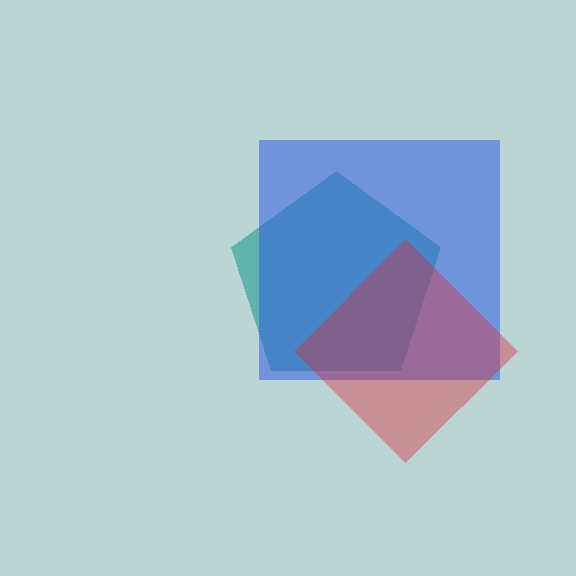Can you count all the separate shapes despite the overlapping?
Yes, there are 3 separate shapes.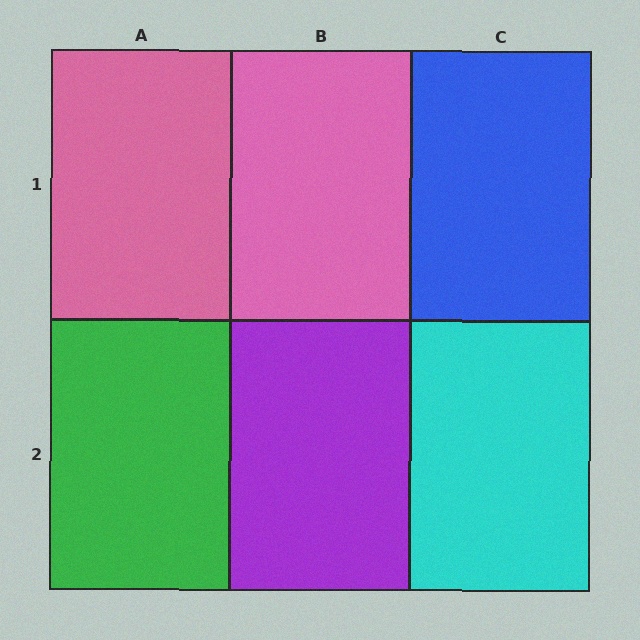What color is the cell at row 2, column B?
Purple.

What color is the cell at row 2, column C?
Cyan.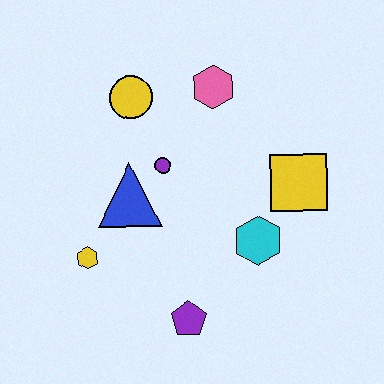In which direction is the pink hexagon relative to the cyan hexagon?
The pink hexagon is above the cyan hexagon.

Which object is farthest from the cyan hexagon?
The yellow circle is farthest from the cyan hexagon.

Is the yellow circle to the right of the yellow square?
No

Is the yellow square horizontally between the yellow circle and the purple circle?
No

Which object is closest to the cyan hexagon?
The yellow square is closest to the cyan hexagon.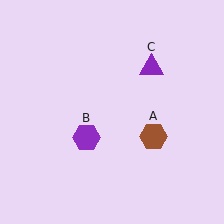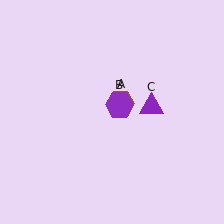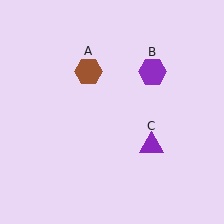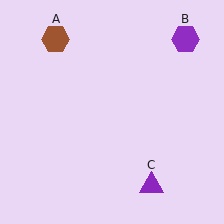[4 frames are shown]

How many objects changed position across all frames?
3 objects changed position: brown hexagon (object A), purple hexagon (object B), purple triangle (object C).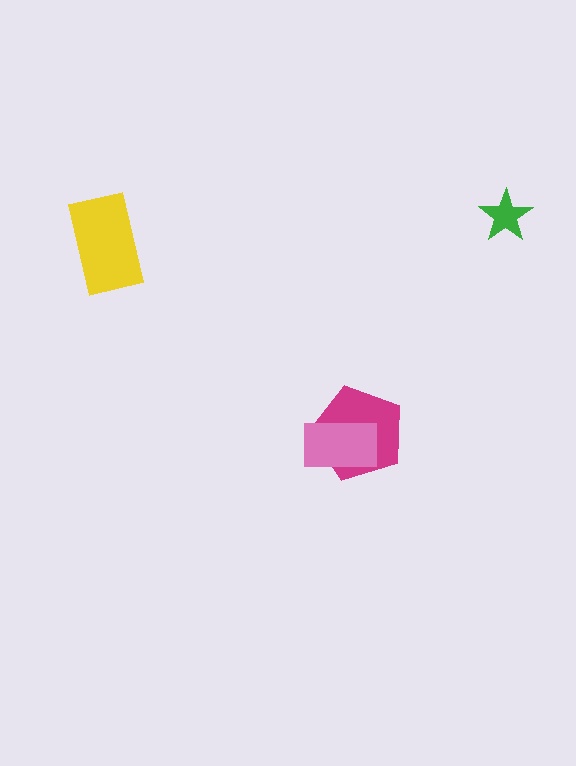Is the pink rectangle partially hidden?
No, no other shape covers it.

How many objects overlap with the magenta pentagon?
1 object overlaps with the magenta pentagon.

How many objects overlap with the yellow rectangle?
0 objects overlap with the yellow rectangle.